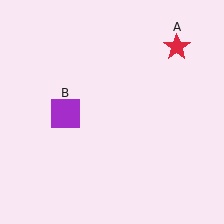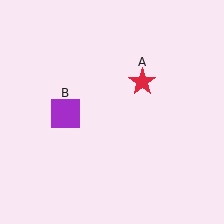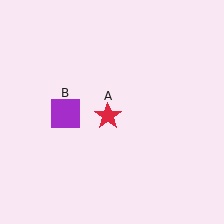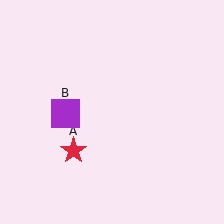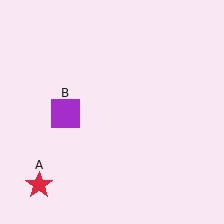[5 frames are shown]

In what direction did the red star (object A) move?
The red star (object A) moved down and to the left.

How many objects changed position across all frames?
1 object changed position: red star (object A).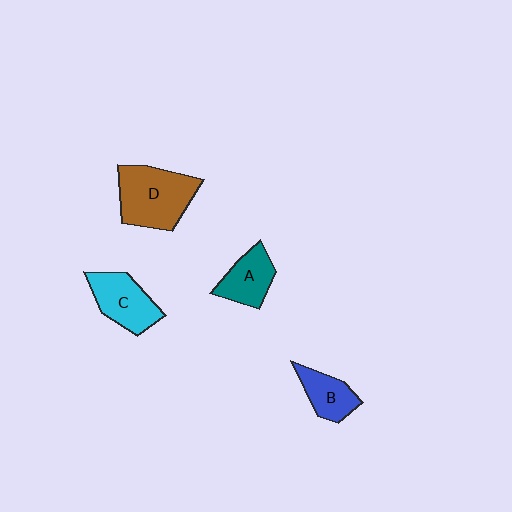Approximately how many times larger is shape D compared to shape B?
Approximately 1.9 times.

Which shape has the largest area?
Shape D (brown).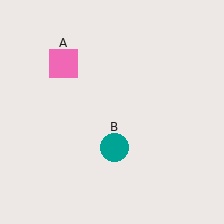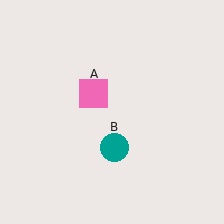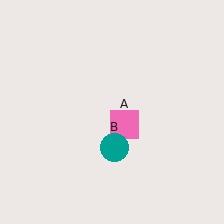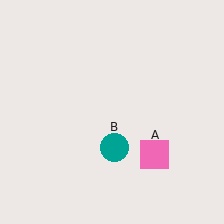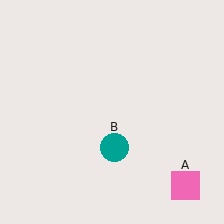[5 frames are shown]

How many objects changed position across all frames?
1 object changed position: pink square (object A).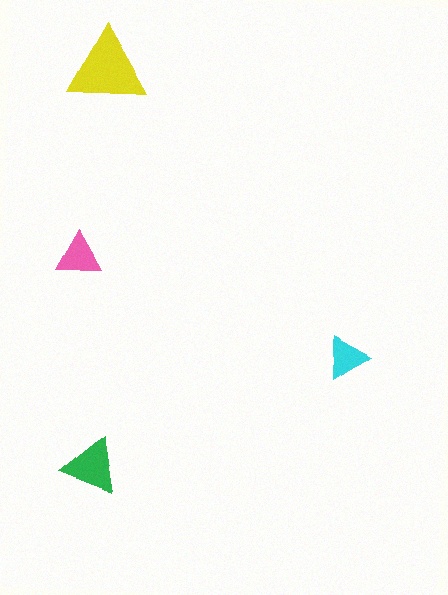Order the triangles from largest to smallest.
the yellow one, the green one, the pink one, the cyan one.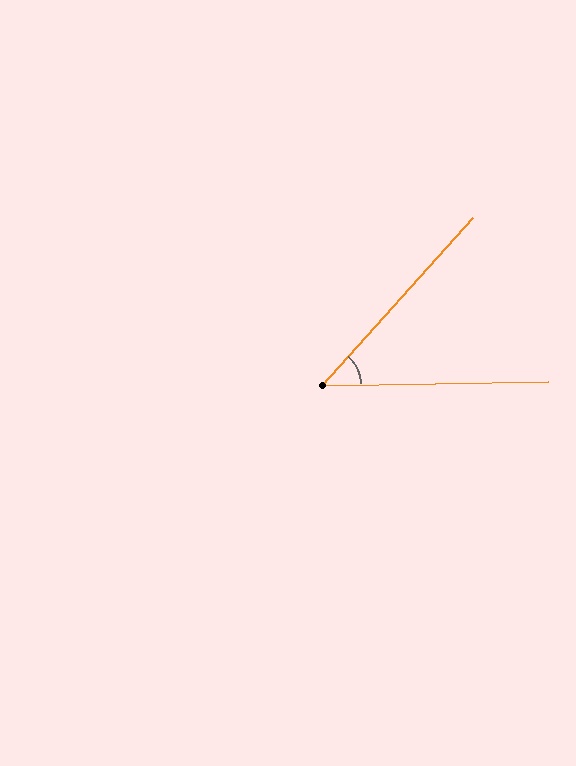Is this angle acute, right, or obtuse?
It is acute.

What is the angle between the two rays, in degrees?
Approximately 47 degrees.